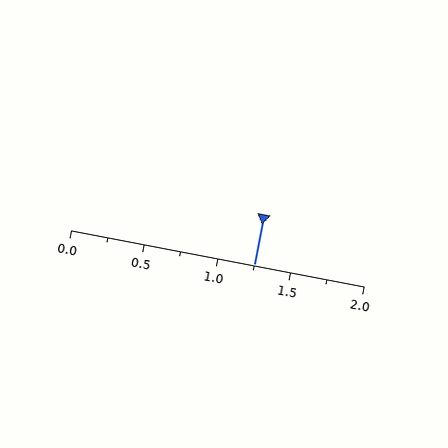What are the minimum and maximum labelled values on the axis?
The axis runs from 0.0 to 2.0.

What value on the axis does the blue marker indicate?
The marker indicates approximately 1.25.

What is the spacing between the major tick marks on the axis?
The major ticks are spaced 0.5 apart.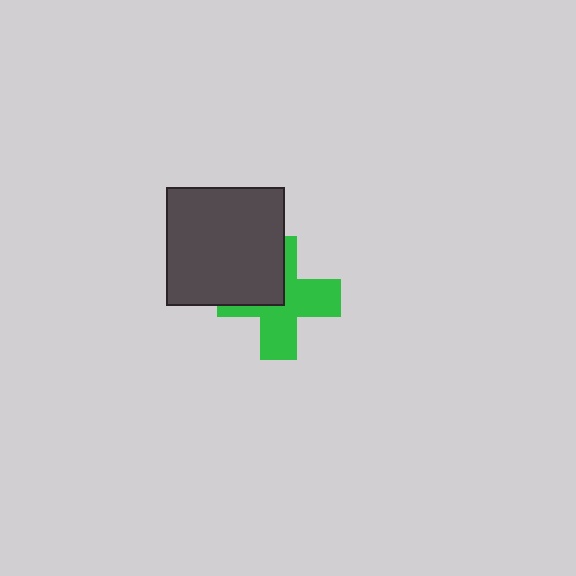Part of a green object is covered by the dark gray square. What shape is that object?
It is a cross.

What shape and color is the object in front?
The object in front is a dark gray square.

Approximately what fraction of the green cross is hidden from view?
Roughly 36% of the green cross is hidden behind the dark gray square.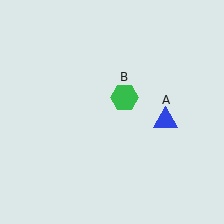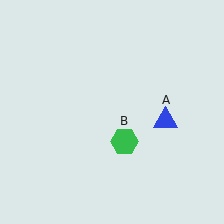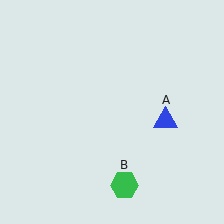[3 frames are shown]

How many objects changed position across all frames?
1 object changed position: green hexagon (object B).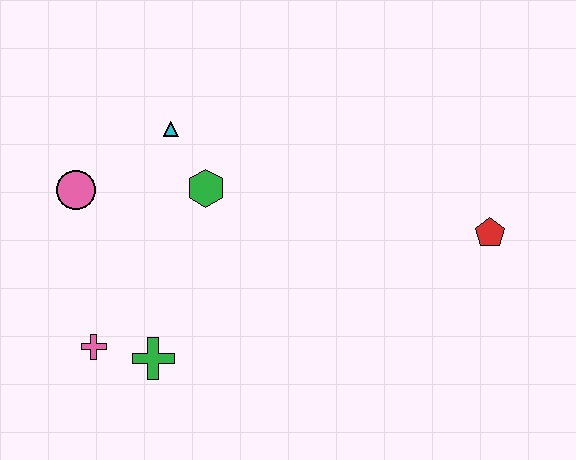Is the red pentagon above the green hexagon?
No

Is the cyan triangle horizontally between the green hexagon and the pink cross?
Yes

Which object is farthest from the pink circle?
The red pentagon is farthest from the pink circle.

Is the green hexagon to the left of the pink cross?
No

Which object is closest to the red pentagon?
The green hexagon is closest to the red pentagon.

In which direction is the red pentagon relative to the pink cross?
The red pentagon is to the right of the pink cross.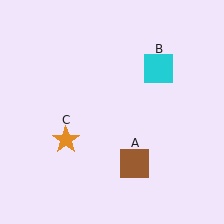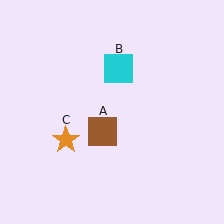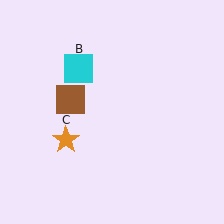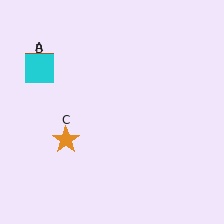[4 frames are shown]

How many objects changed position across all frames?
2 objects changed position: brown square (object A), cyan square (object B).